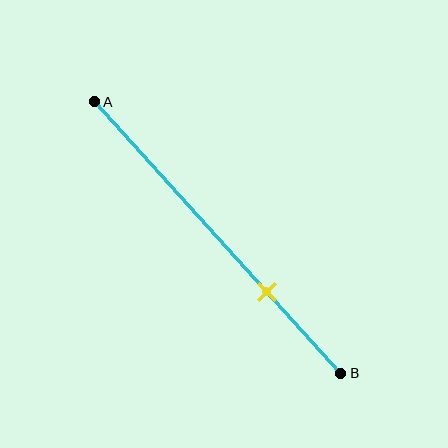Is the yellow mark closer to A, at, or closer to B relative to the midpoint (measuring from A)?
The yellow mark is closer to point B than the midpoint of segment AB.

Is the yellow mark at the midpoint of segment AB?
No, the mark is at about 70% from A, not at the 50% midpoint.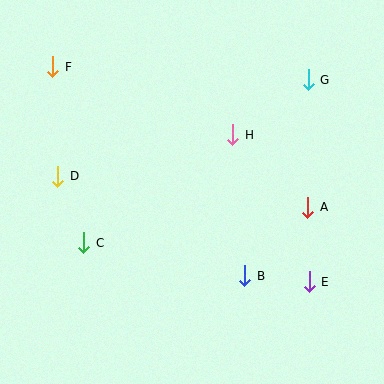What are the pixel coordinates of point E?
Point E is at (309, 282).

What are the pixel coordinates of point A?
Point A is at (308, 207).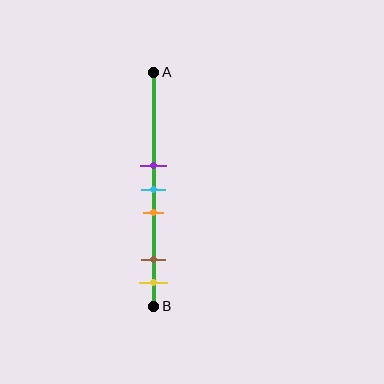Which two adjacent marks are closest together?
The purple and cyan marks are the closest adjacent pair.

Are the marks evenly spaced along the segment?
No, the marks are not evenly spaced.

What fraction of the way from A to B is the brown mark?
The brown mark is approximately 80% (0.8) of the way from A to B.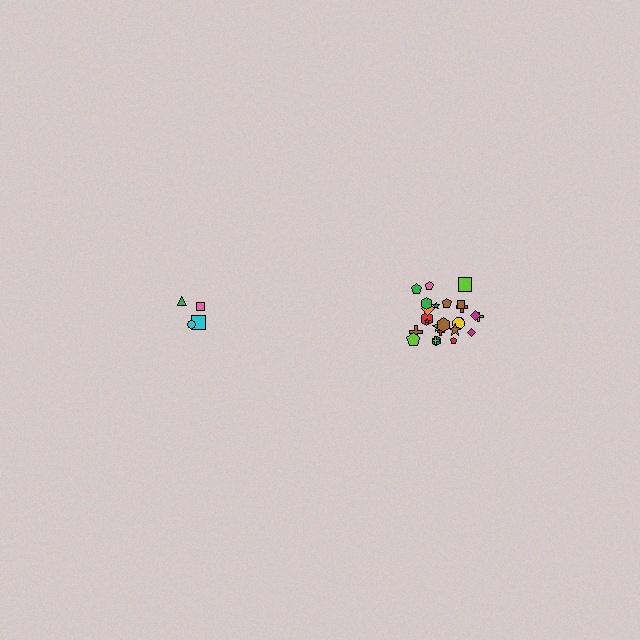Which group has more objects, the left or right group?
The right group.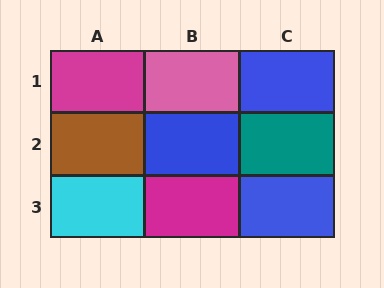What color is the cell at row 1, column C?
Blue.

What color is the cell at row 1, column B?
Pink.